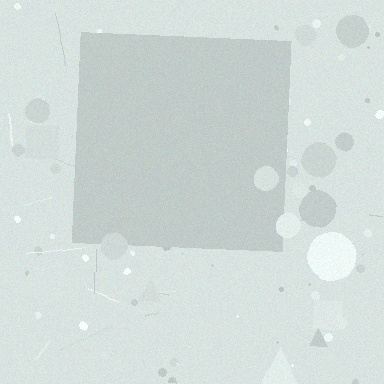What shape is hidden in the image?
A square is hidden in the image.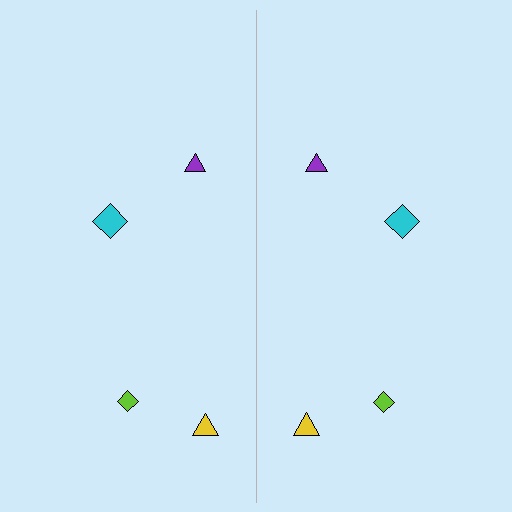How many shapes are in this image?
There are 8 shapes in this image.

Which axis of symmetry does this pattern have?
The pattern has a vertical axis of symmetry running through the center of the image.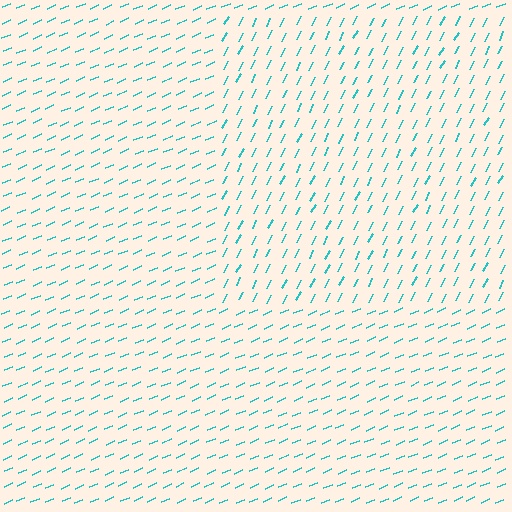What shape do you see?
I see a rectangle.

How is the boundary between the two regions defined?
The boundary is defined purely by a change in line orientation (approximately 40 degrees difference). All lines are the same color and thickness.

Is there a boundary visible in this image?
Yes, there is a texture boundary formed by a change in line orientation.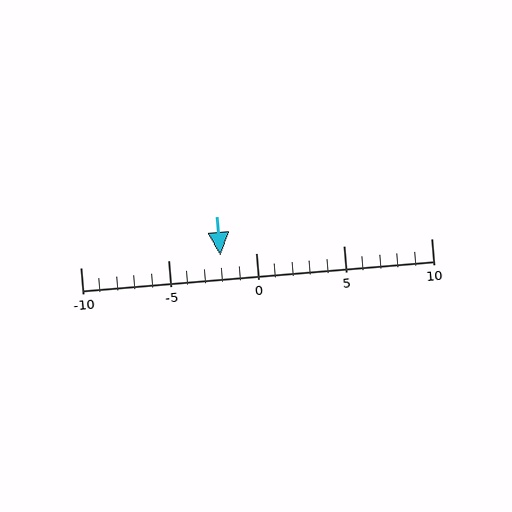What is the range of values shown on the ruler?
The ruler shows values from -10 to 10.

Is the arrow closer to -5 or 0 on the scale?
The arrow is closer to 0.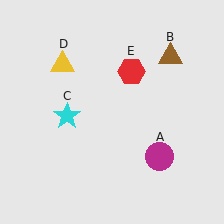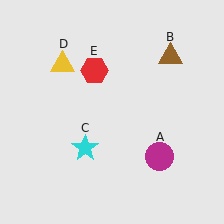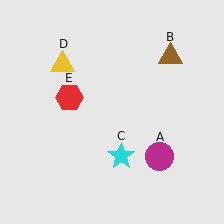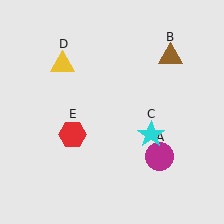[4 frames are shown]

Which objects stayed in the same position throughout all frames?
Magenta circle (object A) and brown triangle (object B) and yellow triangle (object D) remained stationary.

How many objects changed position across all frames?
2 objects changed position: cyan star (object C), red hexagon (object E).